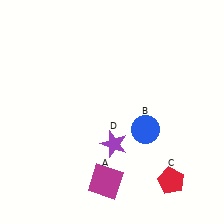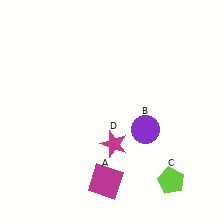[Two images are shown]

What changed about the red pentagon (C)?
In Image 1, C is red. In Image 2, it changed to lime.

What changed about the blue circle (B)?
In Image 1, B is blue. In Image 2, it changed to purple.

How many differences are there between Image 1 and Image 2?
There are 3 differences between the two images.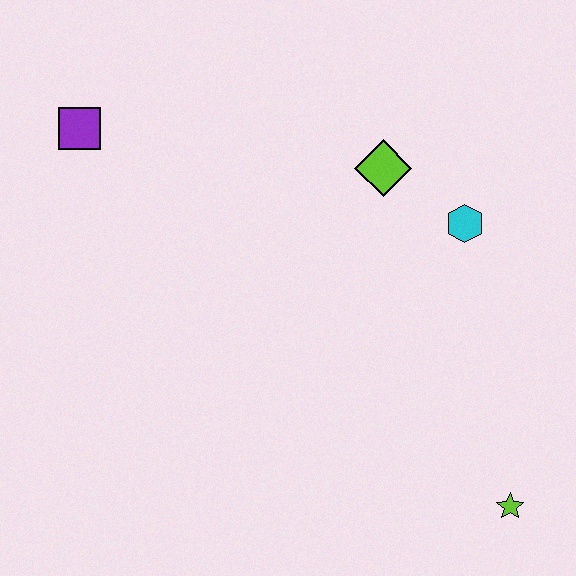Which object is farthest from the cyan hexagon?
The purple square is farthest from the cyan hexagon.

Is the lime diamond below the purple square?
Yes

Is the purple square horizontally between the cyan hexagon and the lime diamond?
No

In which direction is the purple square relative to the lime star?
The purple square is to the left of the lime star.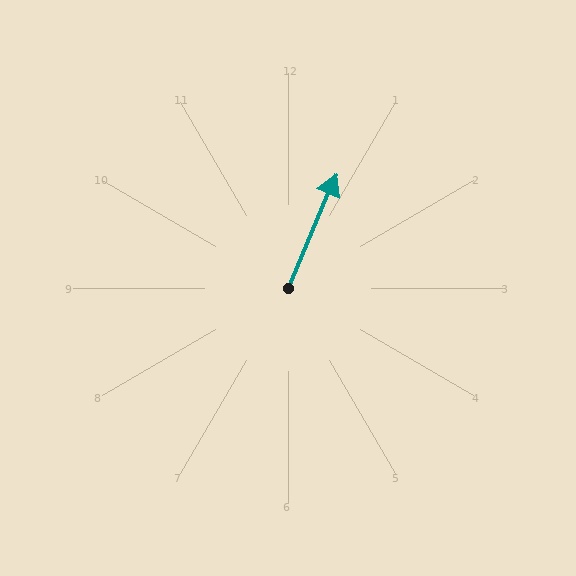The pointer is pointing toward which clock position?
Roughly 1 o'clock.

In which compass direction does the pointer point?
Northeast.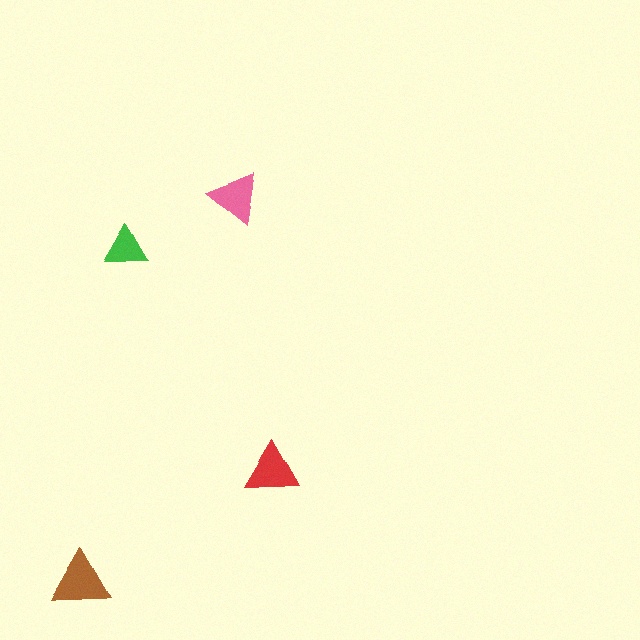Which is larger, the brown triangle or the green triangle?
The brown one.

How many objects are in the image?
There are 4 objects in the image.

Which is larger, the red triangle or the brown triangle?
The brown one.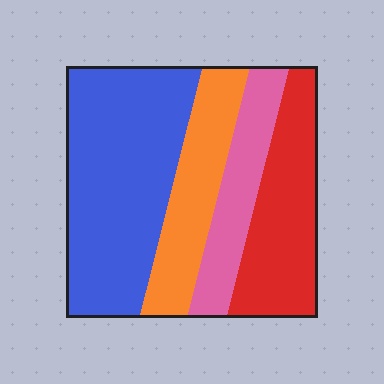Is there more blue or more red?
Blue.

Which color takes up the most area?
Blue, at roughly 40%.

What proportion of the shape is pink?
Pink takes up about one sixth (1/6) of the shape.